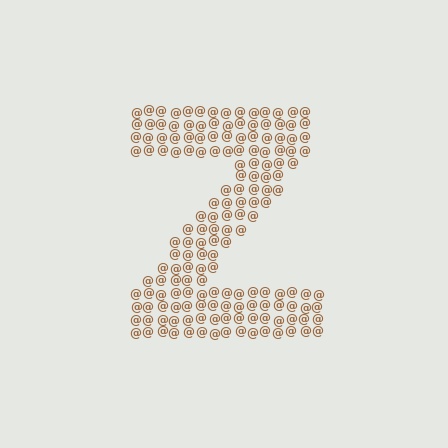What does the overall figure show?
The overall figure shows the letter Z.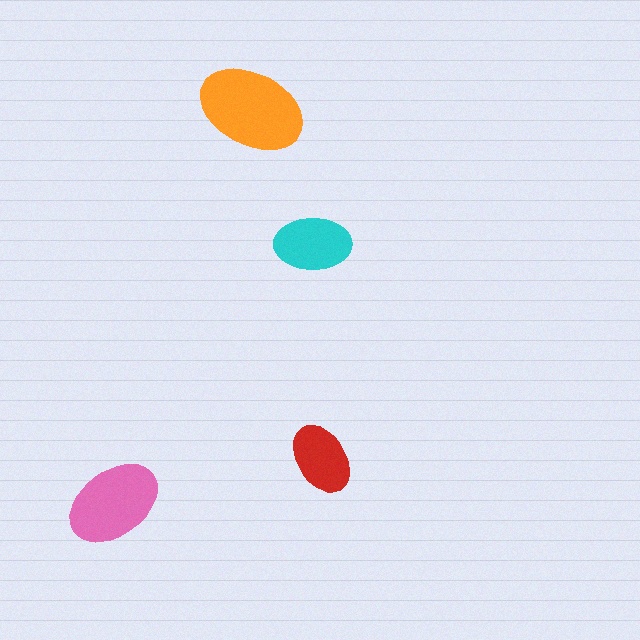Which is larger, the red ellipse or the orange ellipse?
The orange one.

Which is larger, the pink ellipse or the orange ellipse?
The orange one.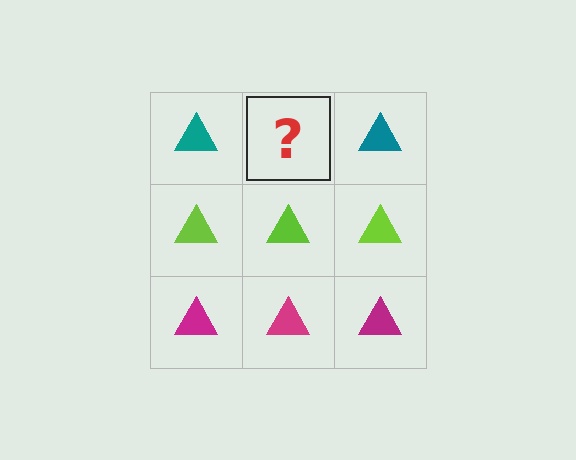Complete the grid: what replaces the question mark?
The question mark should be replaced with a teal triangle.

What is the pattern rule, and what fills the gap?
The rule is that each row has a consistent color. The gap should be filled with a teal triangle.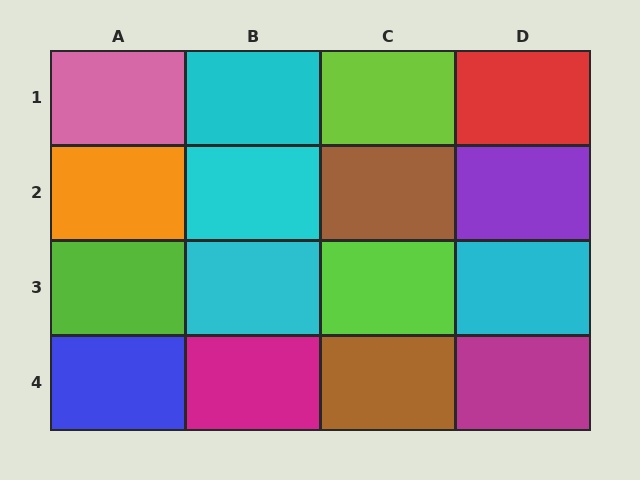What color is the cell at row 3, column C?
Lime.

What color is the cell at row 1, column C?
Lime.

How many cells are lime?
3 cells are lime.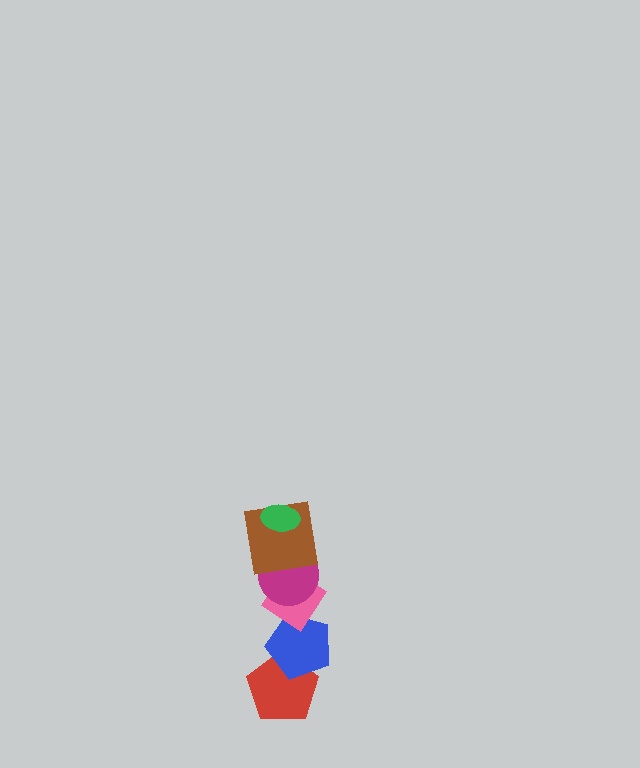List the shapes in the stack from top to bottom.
From top to bottom: the green ellipse, the brown square, the magenta circle, the pink diamond, the blue pentagon, the red pentagon.